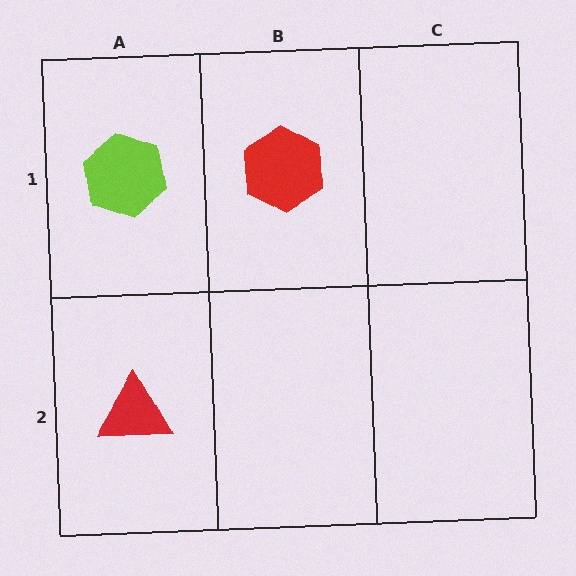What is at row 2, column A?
A red triangle.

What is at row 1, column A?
A lime hexagon.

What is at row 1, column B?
A red hexagon.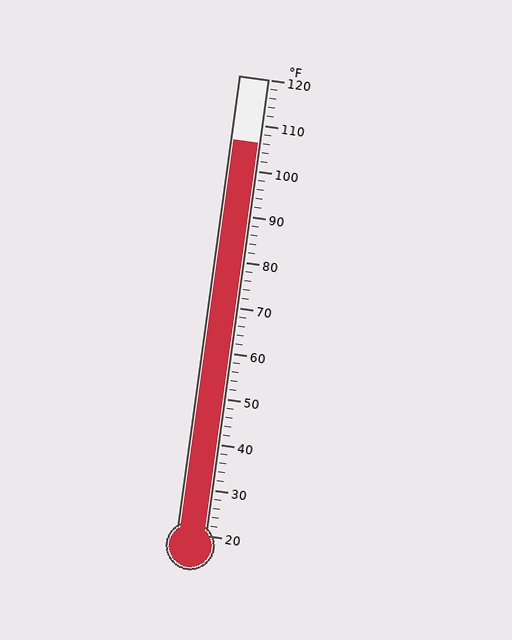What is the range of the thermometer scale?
The thermometer scale ranges from 20°F to 120°F.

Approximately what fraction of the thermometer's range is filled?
The thermometer is filled to approximately 85% of its range.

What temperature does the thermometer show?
The thermometer shows approximately 106°F.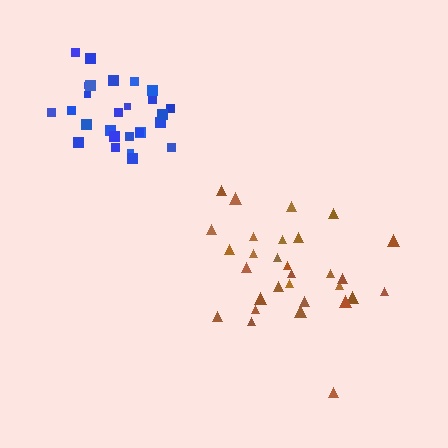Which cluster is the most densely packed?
Blue.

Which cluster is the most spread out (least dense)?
Brown.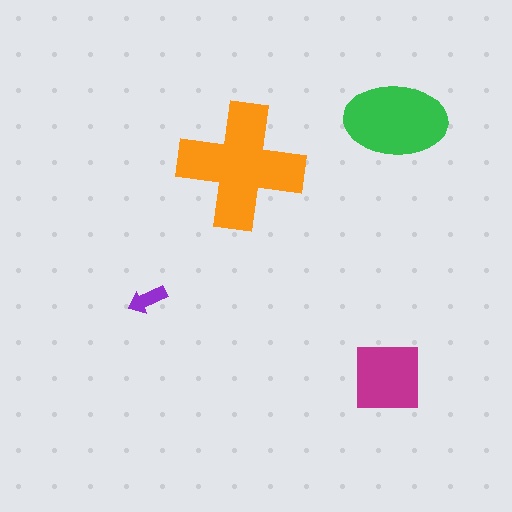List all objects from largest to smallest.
The orange cross, the green ellipse, the magenta square, the purple arrow.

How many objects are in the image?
There are 4 objects in the image.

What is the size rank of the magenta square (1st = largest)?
3rd.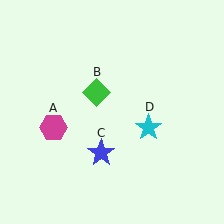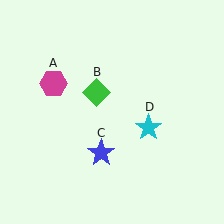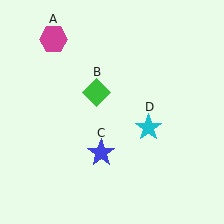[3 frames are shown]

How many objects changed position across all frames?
1 object changed position: magenta hexagon (object A).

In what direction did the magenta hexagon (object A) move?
The magenta hexagon (object A) moved up.